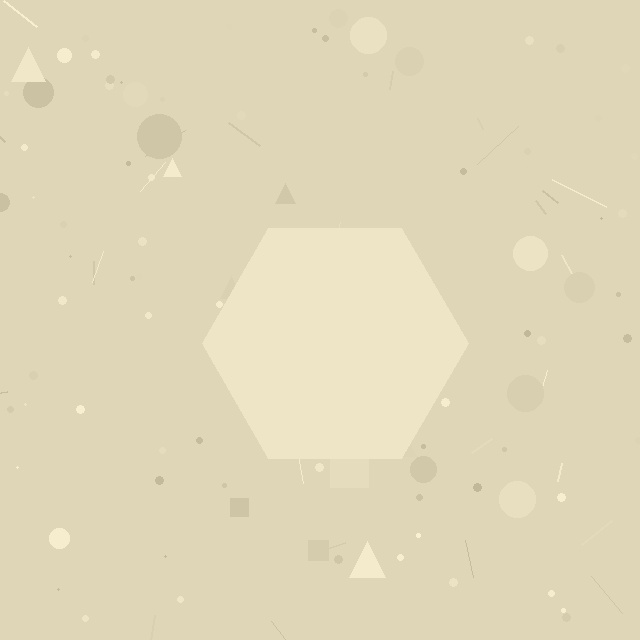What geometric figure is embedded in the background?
A hexagon is embedded in the background.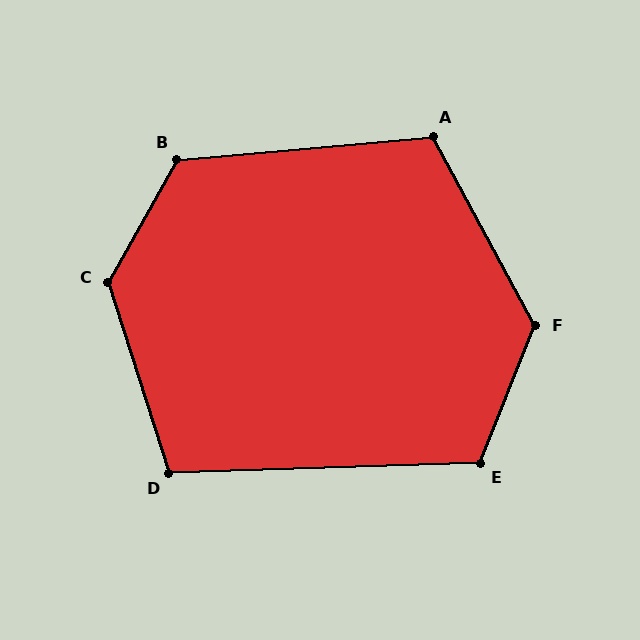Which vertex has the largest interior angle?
C, at approximately 133 degrees.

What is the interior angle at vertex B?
Approximately 124 degrees (obtuse).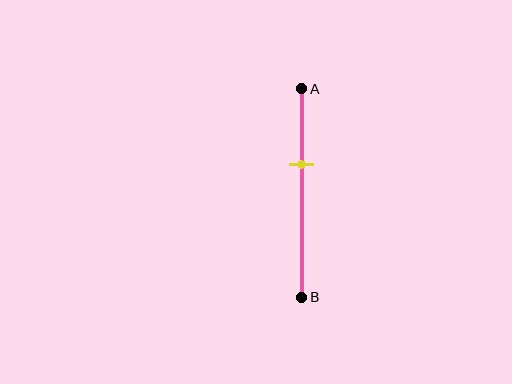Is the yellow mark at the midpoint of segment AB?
No, the mark is at about 35% from A, not at the 50% midpoint.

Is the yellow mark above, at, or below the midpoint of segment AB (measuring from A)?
The yellow mark is above the midpoint of segment AB.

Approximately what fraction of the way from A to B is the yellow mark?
The yellow mark is approximately 35% of the way from A to B.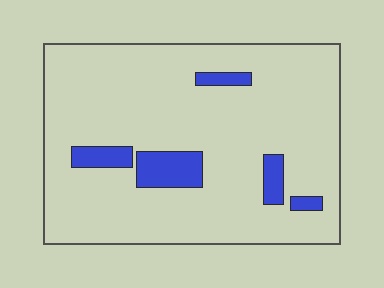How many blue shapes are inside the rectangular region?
5.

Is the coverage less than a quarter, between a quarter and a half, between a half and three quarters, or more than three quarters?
Less than a quarter.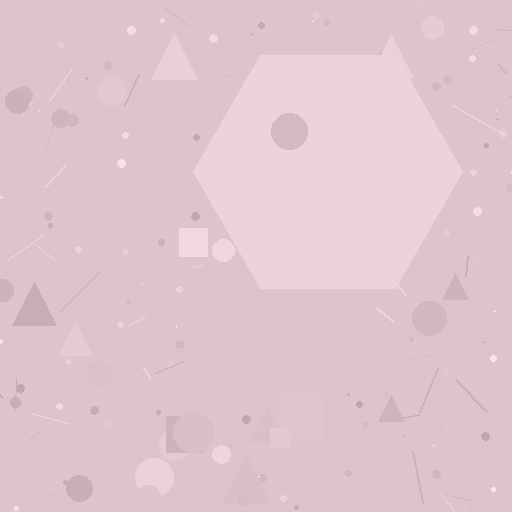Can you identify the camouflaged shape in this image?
The camouflaged shape is a hexagon.